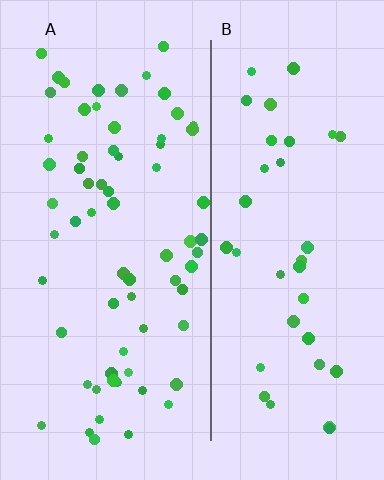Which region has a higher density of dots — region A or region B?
A (the left).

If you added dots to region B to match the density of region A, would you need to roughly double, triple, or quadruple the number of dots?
Approximately double.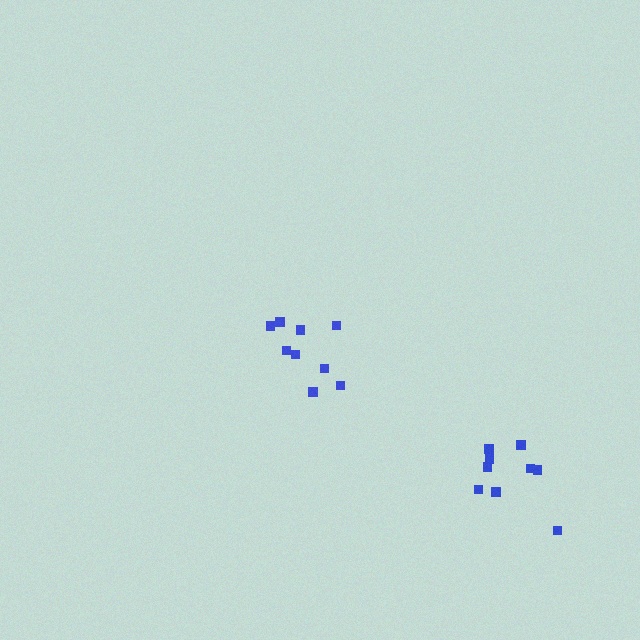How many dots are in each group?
Group 1: 9 dots, Group 2: 9 dots (18 total).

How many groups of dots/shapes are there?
There are 2 groups.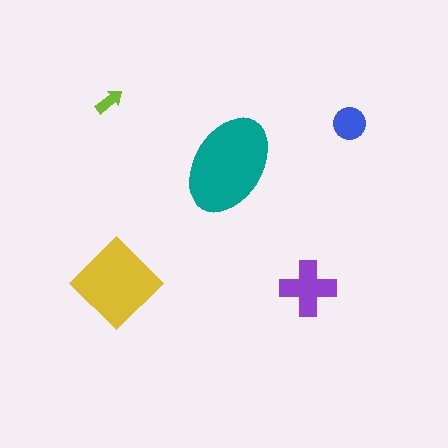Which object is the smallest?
The lime arrow.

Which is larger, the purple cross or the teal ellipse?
The teal ellipse.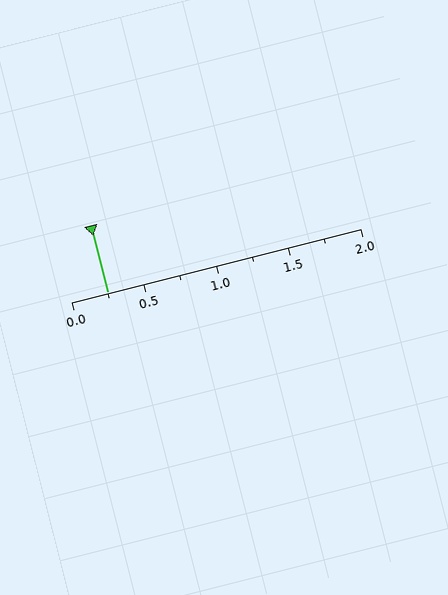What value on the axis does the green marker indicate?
The marker indicates approximately 0.25.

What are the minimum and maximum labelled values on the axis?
The axis runs from 0.0 to 2.0.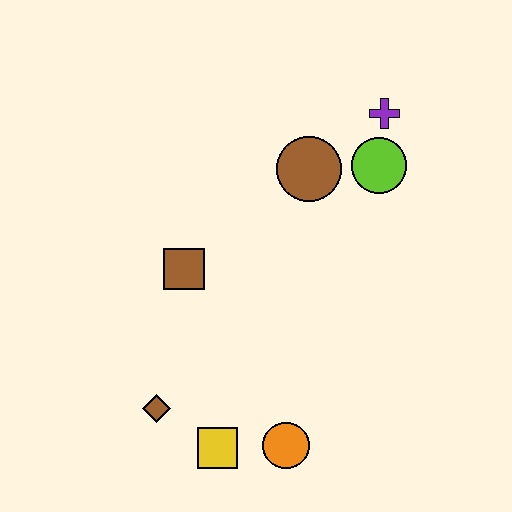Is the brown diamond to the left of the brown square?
Yes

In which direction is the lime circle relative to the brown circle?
The lime circle is to the right of the brown circle.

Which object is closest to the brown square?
The brown diamond is closest to the brown square.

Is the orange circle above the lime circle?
No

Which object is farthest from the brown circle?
The yellow square is farthest from the brown circle.